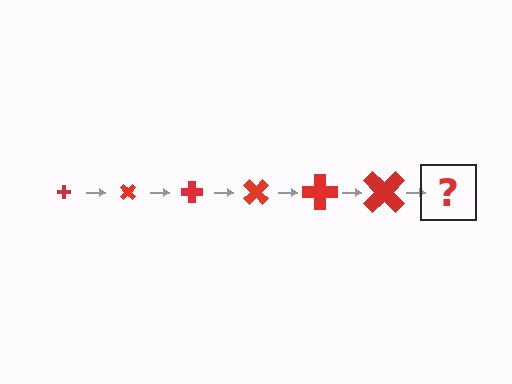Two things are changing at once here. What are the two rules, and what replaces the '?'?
The two rules are that the cross grows larger each step and it rotates 45 degrees each step. The '?' should be a cross, larger than the previous one and rotated 270 degrees from the start.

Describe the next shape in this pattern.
It should be a cross, larger than the previous one and rotated 270 degrees from the start.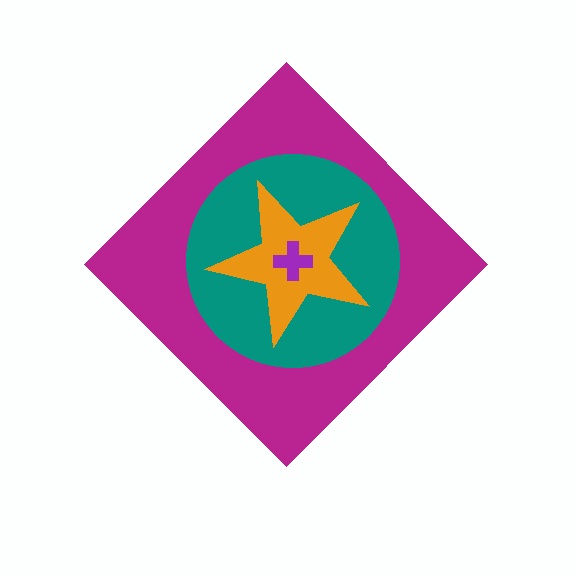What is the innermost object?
The purple cross.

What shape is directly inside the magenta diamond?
The teal circle.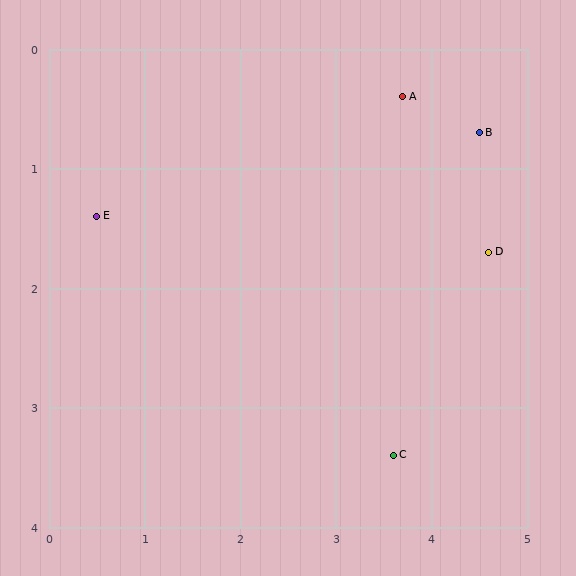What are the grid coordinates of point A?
Point A is at approximately (3.7, 0.4).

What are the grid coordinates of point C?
Point C is at approximately (3.6, 3.4).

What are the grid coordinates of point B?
Point B is at approximately (4.5, 0.7).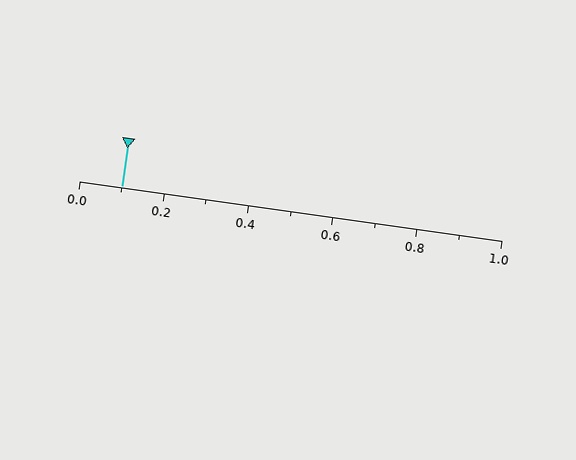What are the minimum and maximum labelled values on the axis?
The axis runs from 0.0 to 1.0.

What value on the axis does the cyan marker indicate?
The marker indicates approximately 0.1.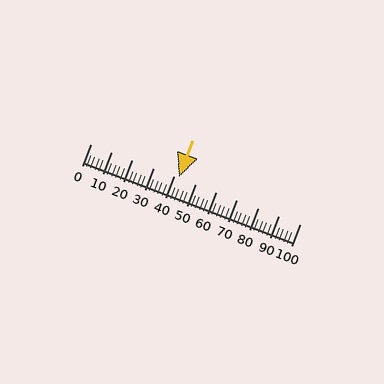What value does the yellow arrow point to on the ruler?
The yellow arrow points to approximately 42.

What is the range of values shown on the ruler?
The ruler shows values from 0 to 100.